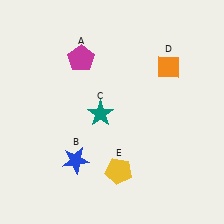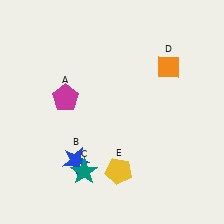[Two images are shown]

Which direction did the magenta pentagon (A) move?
The magenta pentagon (A) moved down.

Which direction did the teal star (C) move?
The teal star (C) moved down.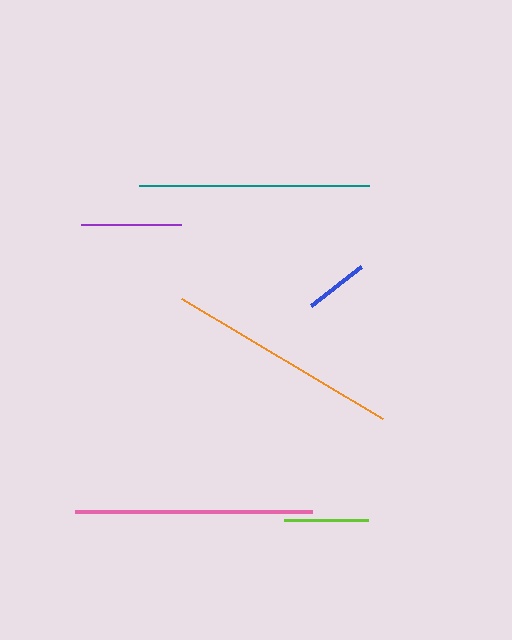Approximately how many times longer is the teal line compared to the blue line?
The teal line is approximately 3.6 times the length of the blue line.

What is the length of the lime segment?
The lime segment is approximately 84 pixels long.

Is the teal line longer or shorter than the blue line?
The teal line is longer than the blue line.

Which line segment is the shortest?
The blue line is the shortest at approximately 63 pixels.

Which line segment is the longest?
The pink line is the longest at approximately 238 pixels.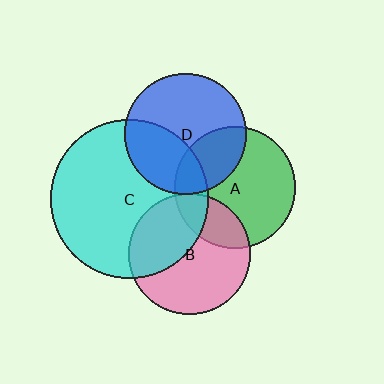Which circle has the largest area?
Circle C (cyan).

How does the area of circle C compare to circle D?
Approximately 1.7 times.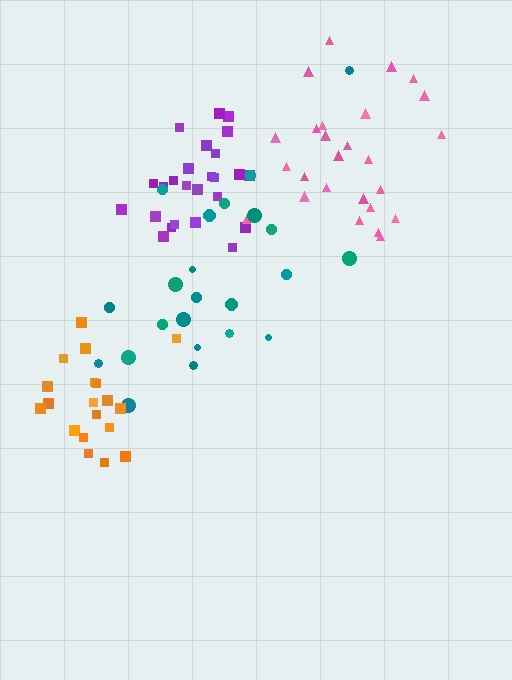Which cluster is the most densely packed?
Purple.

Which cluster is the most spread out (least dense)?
Teal.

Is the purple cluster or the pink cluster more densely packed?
Purple.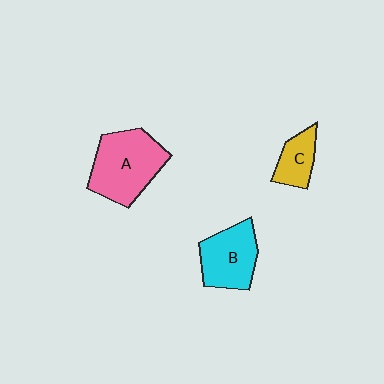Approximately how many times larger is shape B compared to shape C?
Approximately 1.7 times.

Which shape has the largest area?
Shape A (pink).